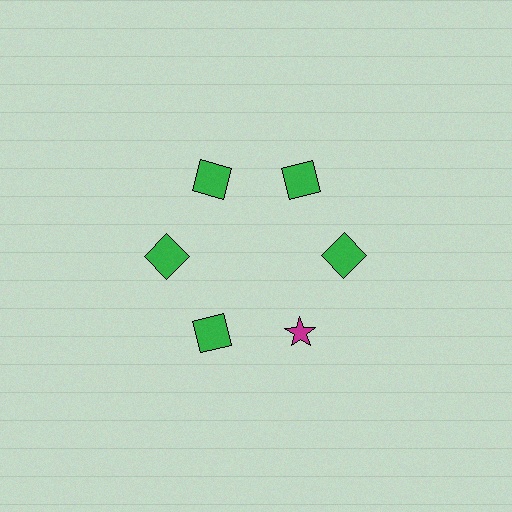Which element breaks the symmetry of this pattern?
The magenta star at roughly the 5 o'clock position breaks the symmetry. All other shapes are green squares.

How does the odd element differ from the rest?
It differs in both color (magenta instead of green) and shape (star instead of square).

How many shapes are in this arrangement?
There are 6 shapes arranged in a ring pattern.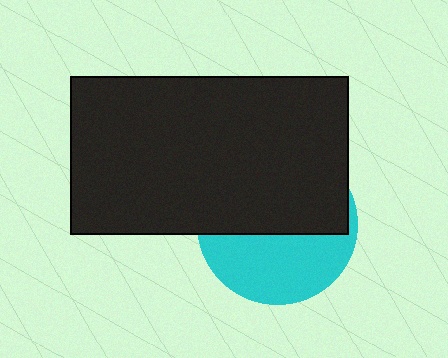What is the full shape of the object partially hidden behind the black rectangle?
The partially hidden object is a cyan circle.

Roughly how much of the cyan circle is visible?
A small part of it is visible (roughly 43%).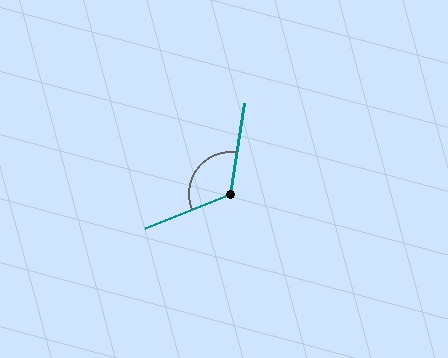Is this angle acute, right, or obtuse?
It is obtuse.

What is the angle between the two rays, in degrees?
Approximately 121 degrees.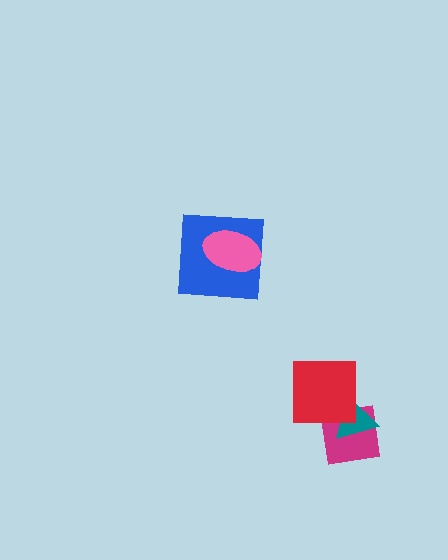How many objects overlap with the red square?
2 objects overlap with the red square.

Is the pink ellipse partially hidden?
No, no other shape covers it.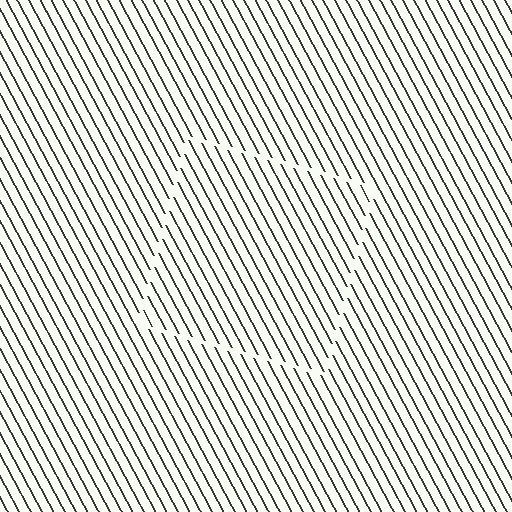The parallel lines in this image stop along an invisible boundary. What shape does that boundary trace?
An illusory square. The interior of the shape contains the same grating, shifted by half a period — the contour is defined by the phase discontinuity where line-ends from the inner and outer gratings abut.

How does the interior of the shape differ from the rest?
The interior of the shape contains the same grating, shifted by half a period — the contour is defined by the phase discontinuity where line-ends from the inner and outer gratings abut.